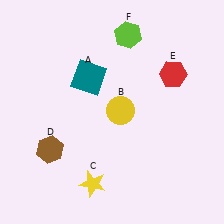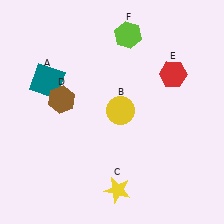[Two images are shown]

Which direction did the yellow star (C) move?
The yellow star (C) moved right.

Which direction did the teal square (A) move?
The teal square (A) moved left.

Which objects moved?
The objects that moved are: the teal square (A), the yellow star (C), the brown hexagon (D).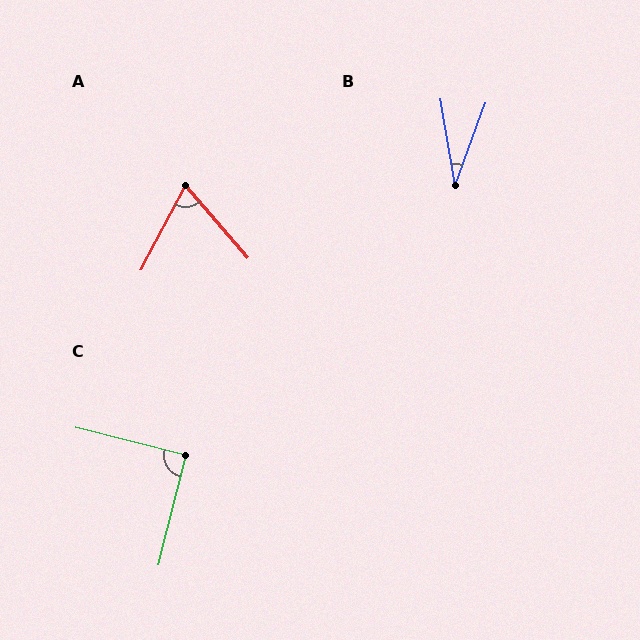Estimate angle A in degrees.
Approximately 69 degrees.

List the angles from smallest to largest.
B (30°), A (69°), C (90°).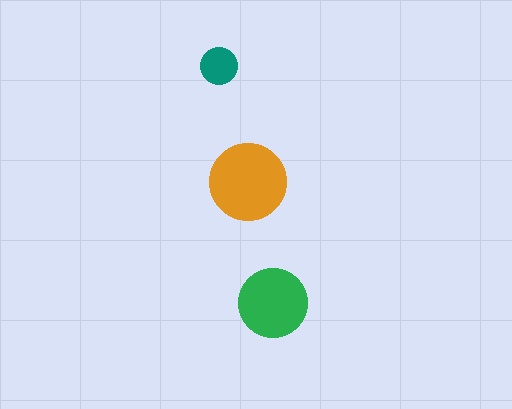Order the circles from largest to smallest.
the orange one, the green one, the teal one.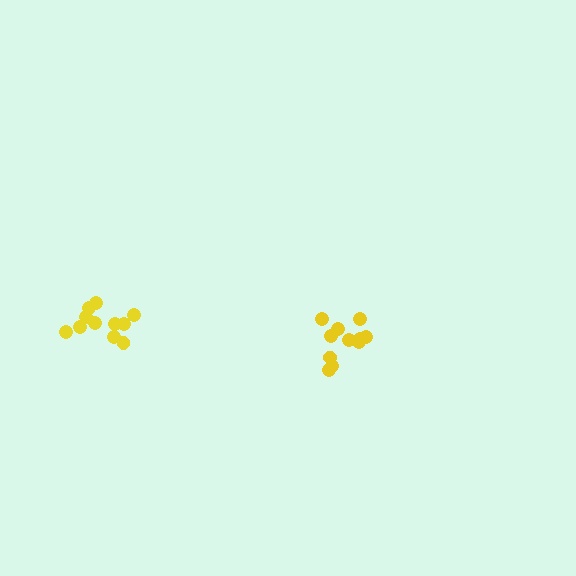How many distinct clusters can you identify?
There are 2 distinct clusters.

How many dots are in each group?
Group 1: 11 dots, Group 2: 11 dots (22 total).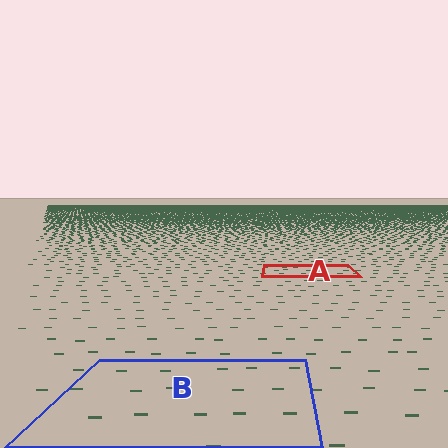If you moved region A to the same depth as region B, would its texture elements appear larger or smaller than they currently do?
They would appear larger. At a closer depth, the same texture elements are projected at a bigger on-screen size.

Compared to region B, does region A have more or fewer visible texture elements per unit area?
Region A has more texture elements per unit area — they are packed more densely because it is farther away.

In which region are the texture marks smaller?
The texture marks are smaller in region A, because it is farther away.